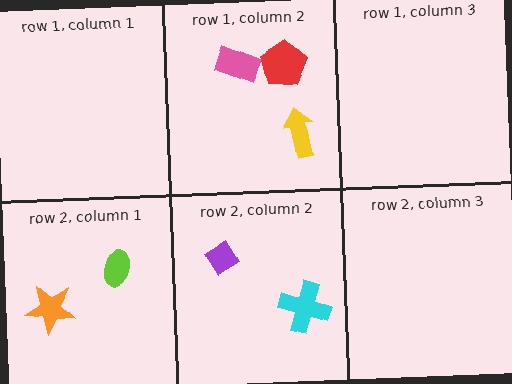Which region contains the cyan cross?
The row 2, column 2 region.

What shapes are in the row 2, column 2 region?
The cyan cross, the purple diamond.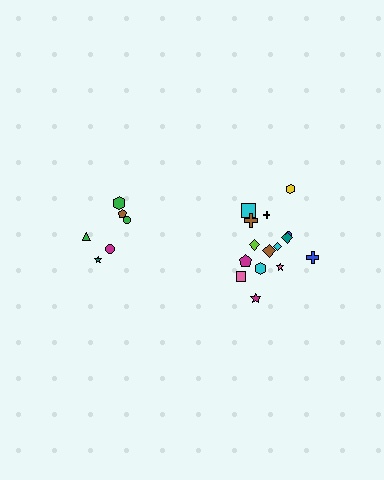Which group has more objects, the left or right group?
The right group.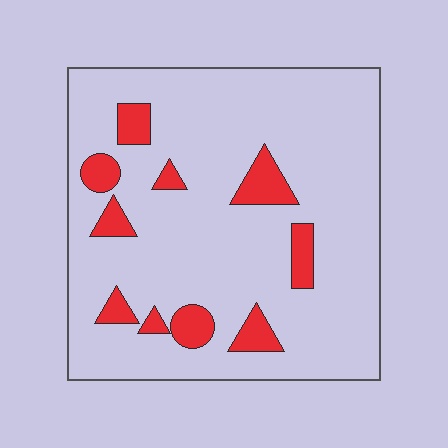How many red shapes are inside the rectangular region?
10.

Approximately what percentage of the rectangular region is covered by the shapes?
Approximately 15%.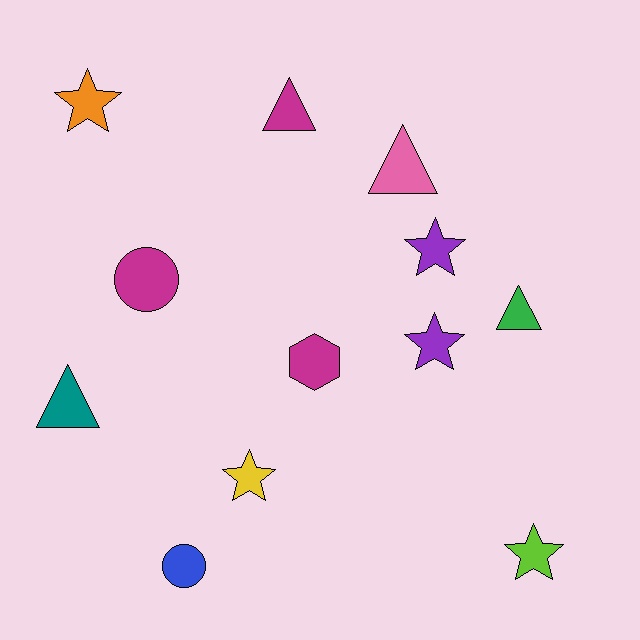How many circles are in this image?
There are 2 circles.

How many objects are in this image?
There are 12 objects.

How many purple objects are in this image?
There are 2 purple objects.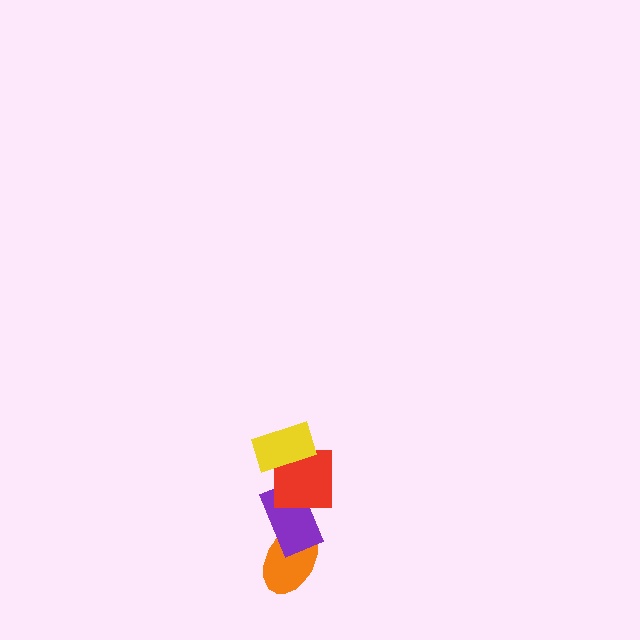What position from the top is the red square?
The red square is 2nd from the top.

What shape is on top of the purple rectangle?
The red square is on top of the purple rectangle.